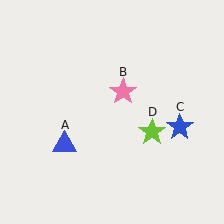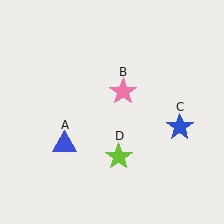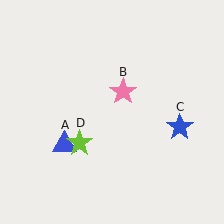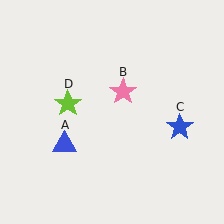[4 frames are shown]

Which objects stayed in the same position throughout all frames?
Blue triangle (object A) and pink star (object B) and blue star (object C) remained stationary.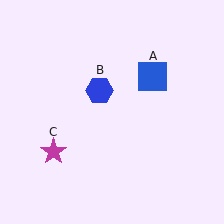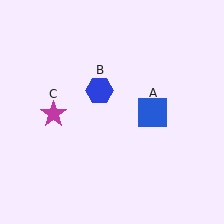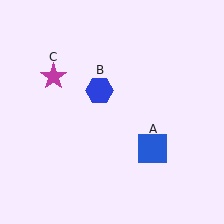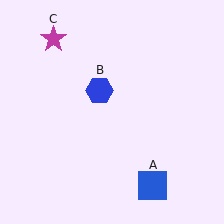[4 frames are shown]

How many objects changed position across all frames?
2 objects changed position: blue square (object A), magenta star (object C).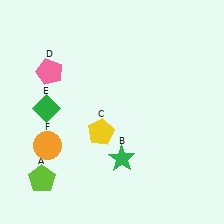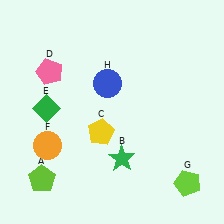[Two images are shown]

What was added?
A lime pentagon (G), a blue circle (H) were added in Image 2.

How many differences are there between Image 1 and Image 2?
There are 2 differences between the two images.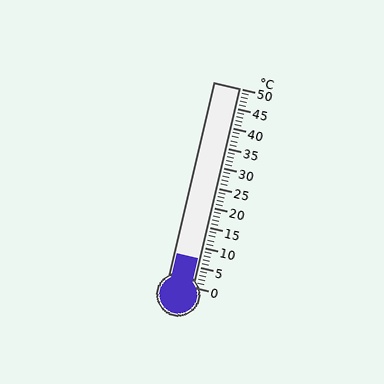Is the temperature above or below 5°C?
The temperature is above 5°C.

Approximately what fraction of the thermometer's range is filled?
The thermometer is filled to approximately 15% of its range.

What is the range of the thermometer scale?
The thermometer scale ranges from 0°C to 50°C.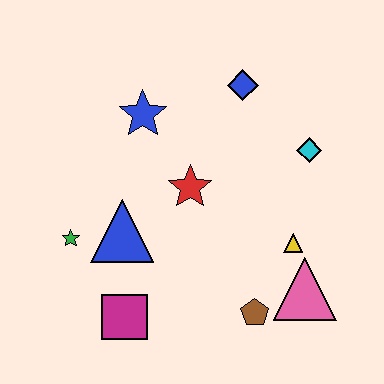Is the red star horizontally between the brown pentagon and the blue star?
Yes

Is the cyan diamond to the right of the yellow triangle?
Yes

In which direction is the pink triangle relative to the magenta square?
The pink triangle is to the right of the magenta square.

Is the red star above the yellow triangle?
Yes